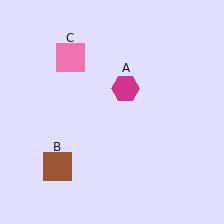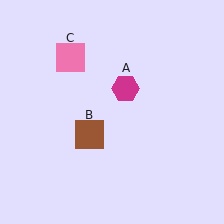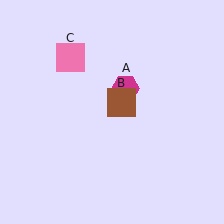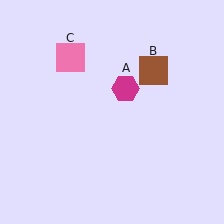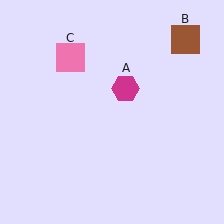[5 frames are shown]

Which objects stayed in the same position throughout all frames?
Magenta hexagon (object A) and pink square (object C) remained stationary.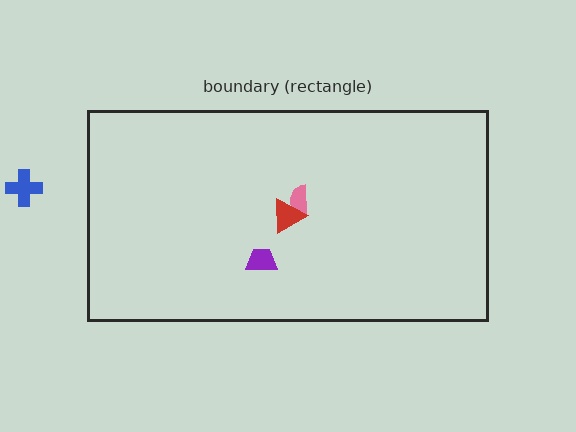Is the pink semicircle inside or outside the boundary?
Inside.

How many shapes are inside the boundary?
3 inside, 1 outside.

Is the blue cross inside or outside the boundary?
Outside.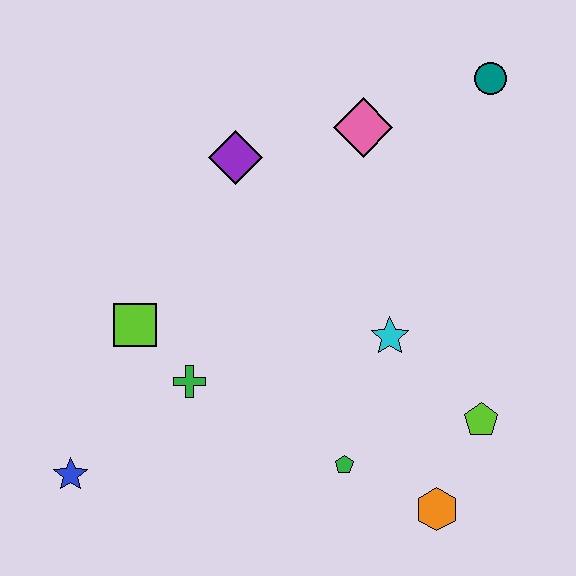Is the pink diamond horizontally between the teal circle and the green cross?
Yes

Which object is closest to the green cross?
The lime square is closest to the green cross.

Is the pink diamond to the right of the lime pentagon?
No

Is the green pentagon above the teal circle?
No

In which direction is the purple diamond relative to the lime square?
The purple diamond is above the lime square.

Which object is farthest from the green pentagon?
The teal circle is farthest from the green pentagon.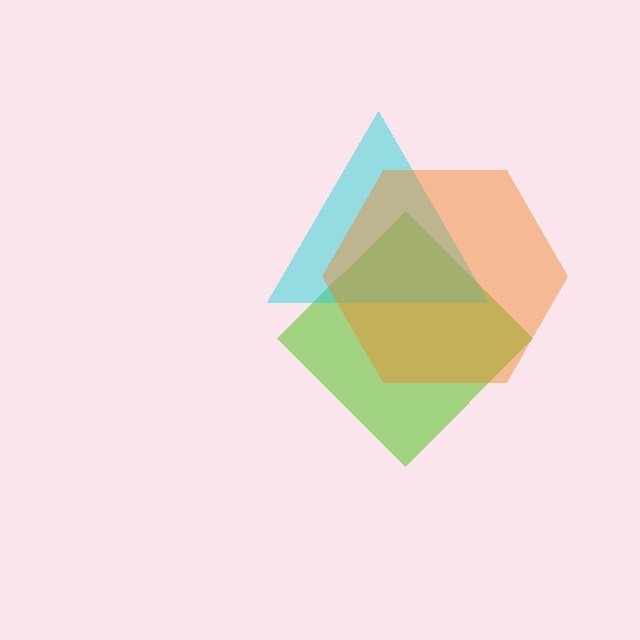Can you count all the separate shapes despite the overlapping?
Yes, there are 3 separate shapes.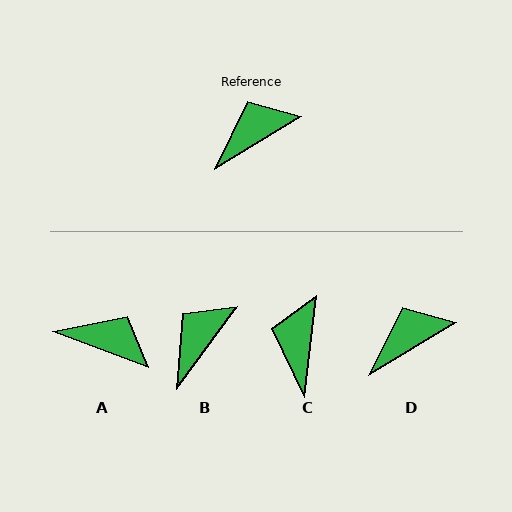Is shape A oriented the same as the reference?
No, it is off by about 52 degrees.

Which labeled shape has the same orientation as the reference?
D.